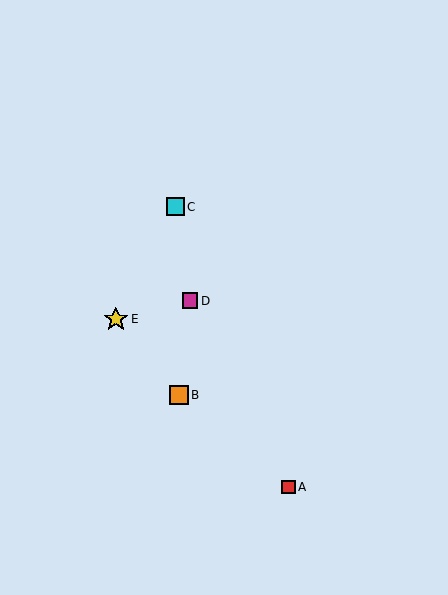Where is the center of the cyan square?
The center of the cyan square is at (175, 207).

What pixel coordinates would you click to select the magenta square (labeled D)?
Click at (190, 301) to select the magenta square D.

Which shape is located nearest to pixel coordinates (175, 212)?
The cyan square (labeled C) at (175, 207) is nearest to that location.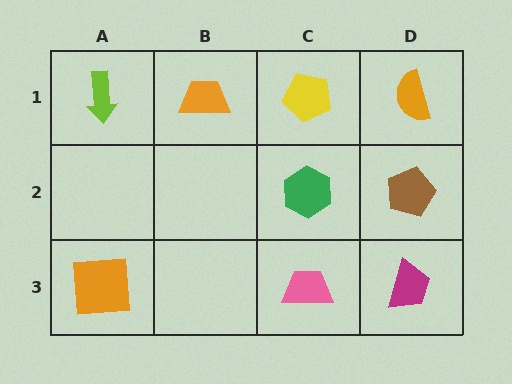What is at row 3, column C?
A pink trapezoid.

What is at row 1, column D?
An orange semicircle.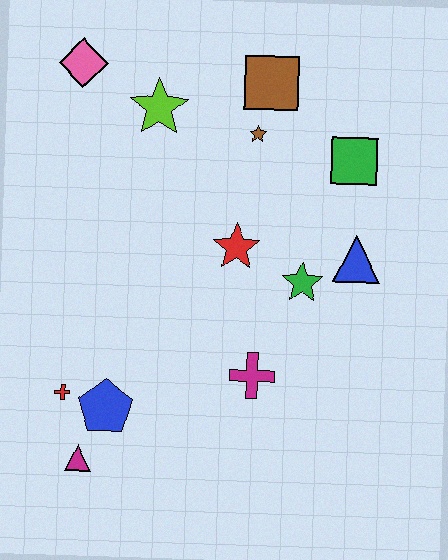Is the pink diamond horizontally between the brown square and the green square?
No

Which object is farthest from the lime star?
The magenta triangle is farthest from the lime star.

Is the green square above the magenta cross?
Yes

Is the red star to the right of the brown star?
No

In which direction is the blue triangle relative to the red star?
The blue triangle is to the right of the red star.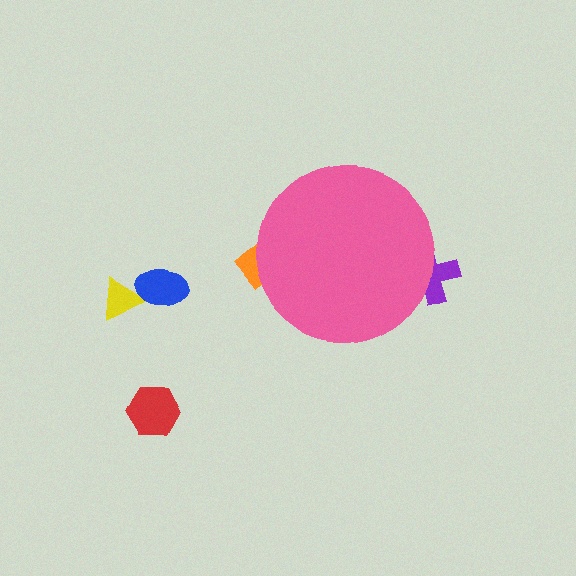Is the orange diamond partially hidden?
Yes, the orange diamond is partially hidden behind the pink circle.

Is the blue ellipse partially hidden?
No, the blue ellipse is fully visible.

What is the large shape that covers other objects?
A pink circle.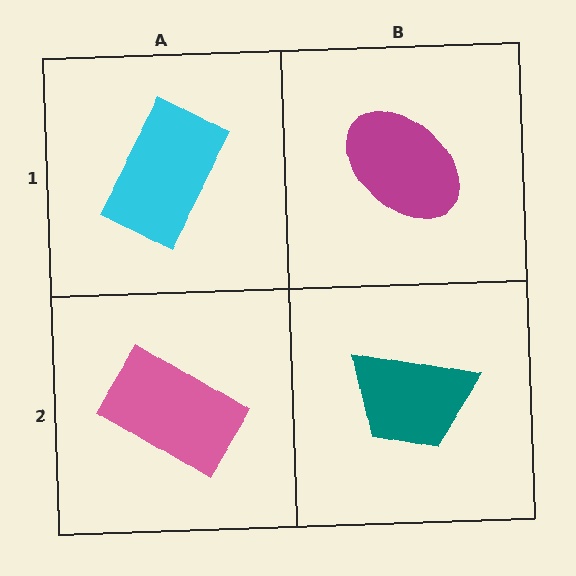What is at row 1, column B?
A magenta ellipse.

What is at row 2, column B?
A teal trapezoid.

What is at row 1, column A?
A cyan rectangle.